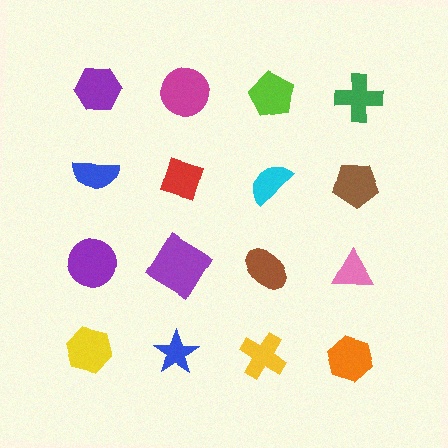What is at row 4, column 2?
A blue star.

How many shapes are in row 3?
4 shapes.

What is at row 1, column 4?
A green cross.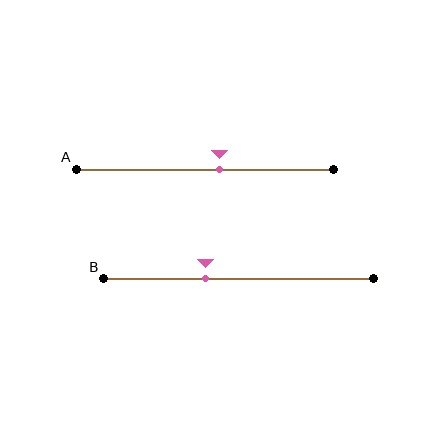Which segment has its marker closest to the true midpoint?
Segment A has its marker closest to the true midpoint.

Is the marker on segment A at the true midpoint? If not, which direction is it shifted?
No, the marker on segment A is shifted to the right by about 6% of the segment length.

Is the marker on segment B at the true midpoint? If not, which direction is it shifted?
No, the marker on segment B is shifted to the left by about 13% of the segment length.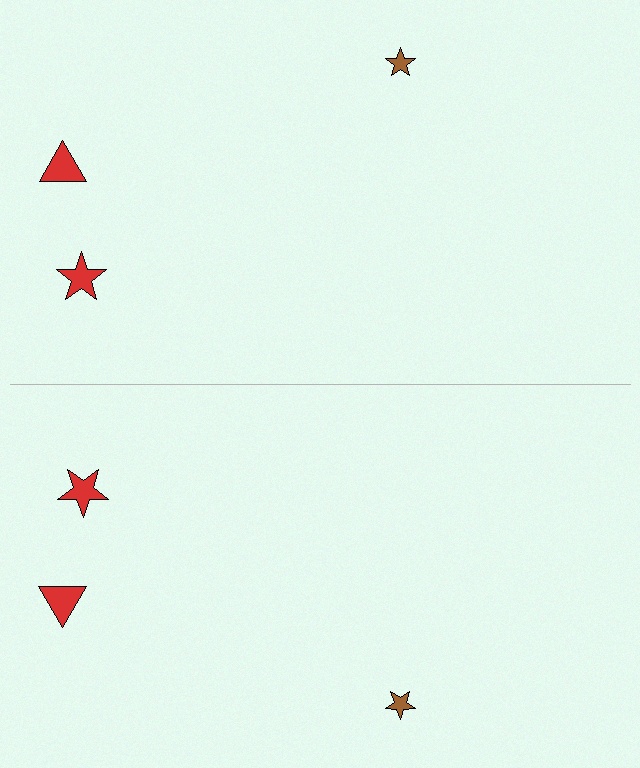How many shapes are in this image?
There are 6 shapes in this image.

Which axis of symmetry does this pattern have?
The pattern has a horizontal axis of symmetry running through the center of the image.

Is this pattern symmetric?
Yes, this pattern has bilateral (reflection) symmetry.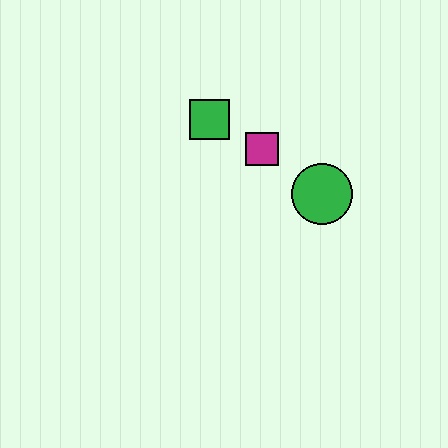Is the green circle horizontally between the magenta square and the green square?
No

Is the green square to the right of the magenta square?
No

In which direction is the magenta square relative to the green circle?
The magenta square is to the left of the green circle.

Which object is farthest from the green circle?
The green square is farthest from the green circle.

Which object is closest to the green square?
The magenta square is closest to the green square.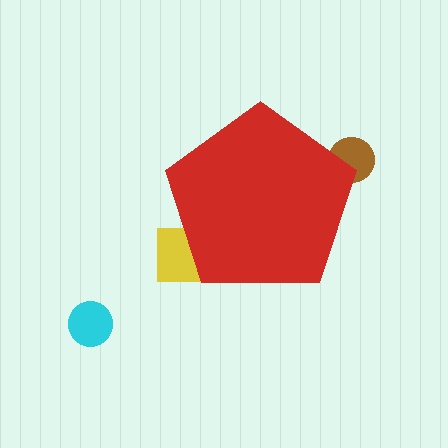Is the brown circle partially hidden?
Yes, the brown circle is partially hidden behind the red pentagon.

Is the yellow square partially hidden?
Yes, the yellow square is partially hidden behind the red pentagon.